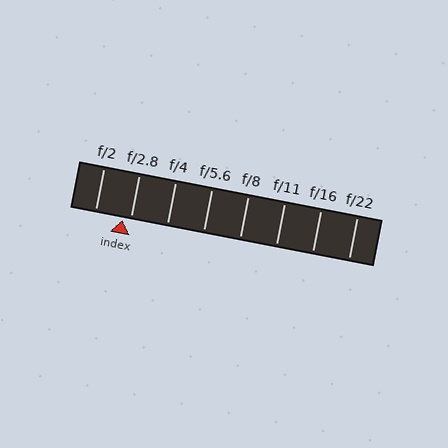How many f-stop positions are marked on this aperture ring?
There are 8 f-stop positions marked.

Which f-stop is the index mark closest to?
The index mark is closest to f/2.8.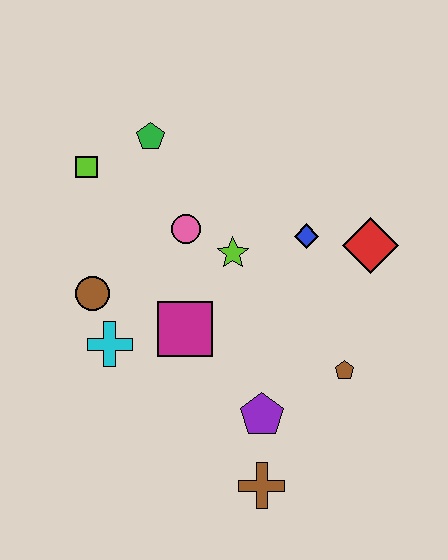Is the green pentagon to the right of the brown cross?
No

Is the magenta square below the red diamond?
Yes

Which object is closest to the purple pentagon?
The brown cross is closest to the purple pentagon.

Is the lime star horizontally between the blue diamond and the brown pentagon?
No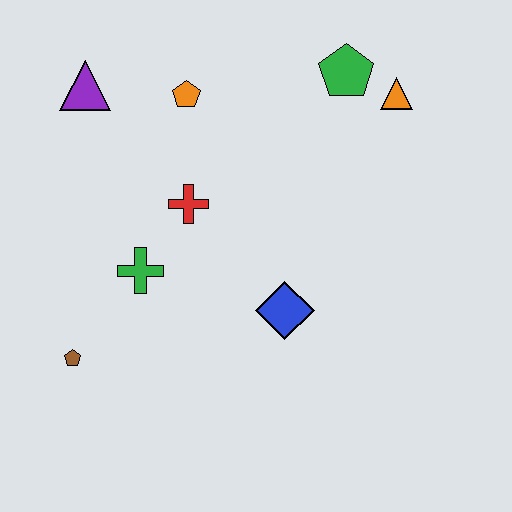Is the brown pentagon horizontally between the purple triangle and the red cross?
No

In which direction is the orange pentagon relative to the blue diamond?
The orange pentagon is above the blue diamond.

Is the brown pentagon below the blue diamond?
Yes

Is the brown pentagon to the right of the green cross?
No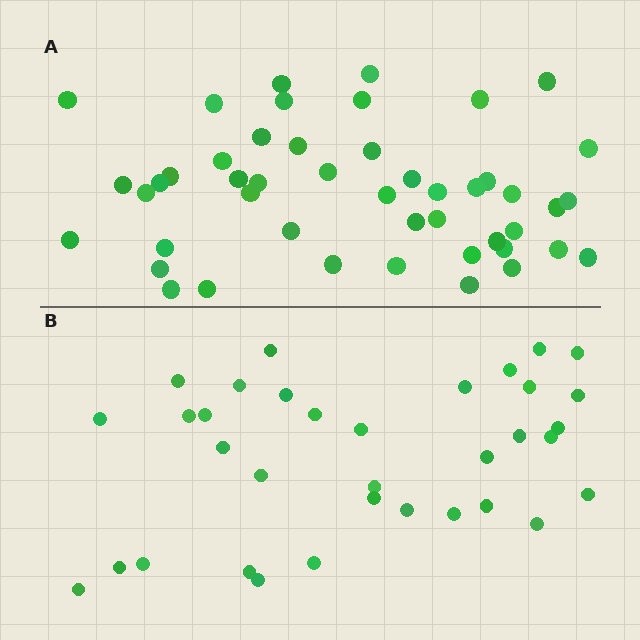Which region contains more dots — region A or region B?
Region A (the top region) has more dots.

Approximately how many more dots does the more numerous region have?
Region A has approximately 15 more dots than region B.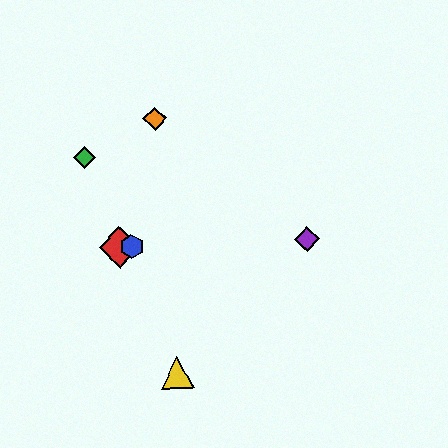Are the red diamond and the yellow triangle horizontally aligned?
No, the red diamond is at y≈247 and the yellow triangle is at y≈373.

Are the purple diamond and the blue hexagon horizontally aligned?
Yes, both are at y≈239.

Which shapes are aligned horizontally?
The red diamond, the blue hexagon, the purple diamond are aligned horizontally.